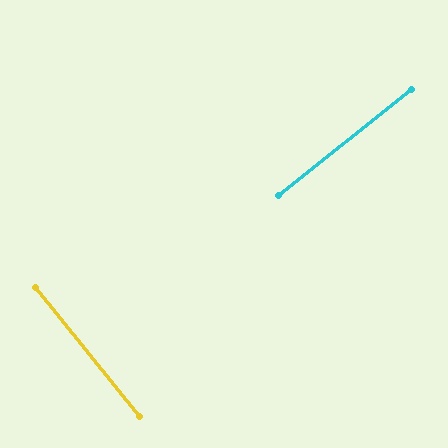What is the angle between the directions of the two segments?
Approximately 90 degrees.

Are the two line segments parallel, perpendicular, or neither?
Perpendicular — they meet at approximately 90°.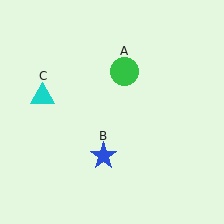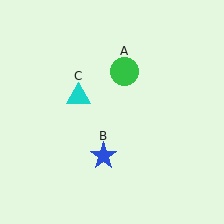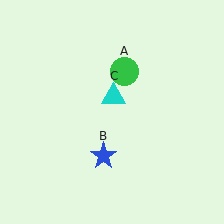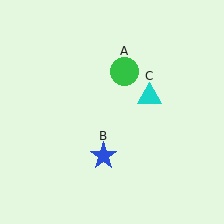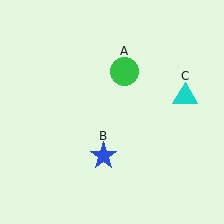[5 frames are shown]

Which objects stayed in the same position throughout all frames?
Green circle (object A) and blue star (object B) remained stationary.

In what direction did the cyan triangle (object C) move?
The cyan triangle (object C) moved right.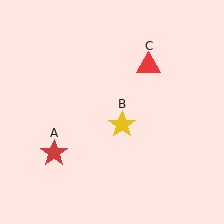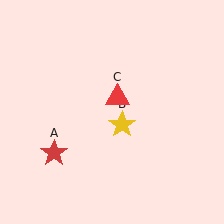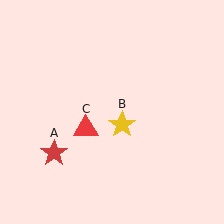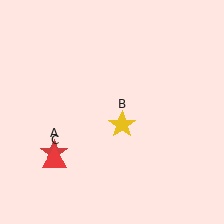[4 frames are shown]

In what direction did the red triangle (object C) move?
The red triangle (object C) moved down and to the left.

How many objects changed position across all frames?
1 object changed position: red triangle (object C).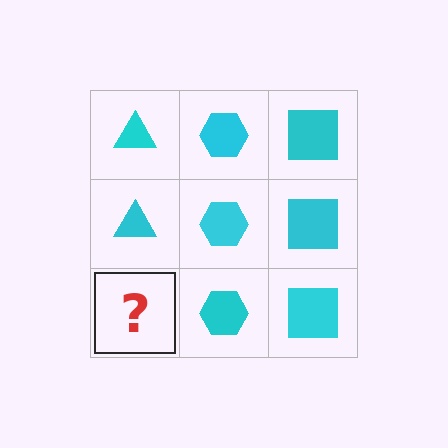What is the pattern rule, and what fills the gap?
The rule is that each column has a consistent shape. The gap should be filled with a cyan triangle.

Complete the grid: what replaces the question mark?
The question mark should be replaced with a cyan triangle.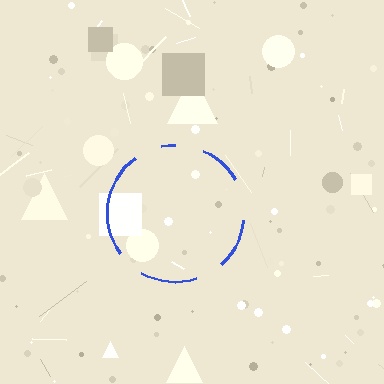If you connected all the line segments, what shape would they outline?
They would outline a circle.